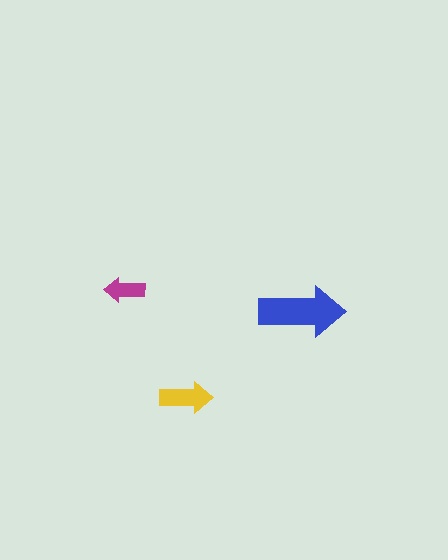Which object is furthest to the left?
The magenta arrow is leftmost.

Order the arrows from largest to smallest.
the blue one, the yellow one, the magenta one.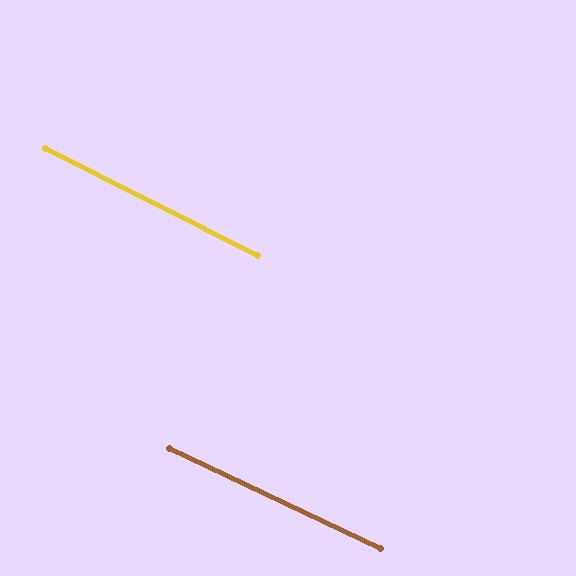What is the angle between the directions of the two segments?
Approximately 1 degree.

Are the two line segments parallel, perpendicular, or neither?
Parallel — their directions differ by only 1.3°.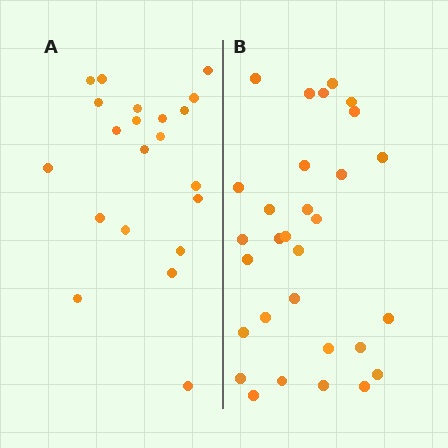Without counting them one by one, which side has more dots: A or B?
Region B (the right region) has more dots.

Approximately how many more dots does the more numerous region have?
Region B has roughly 8 or so more dots than region A.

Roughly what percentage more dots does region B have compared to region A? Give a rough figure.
About 45% more.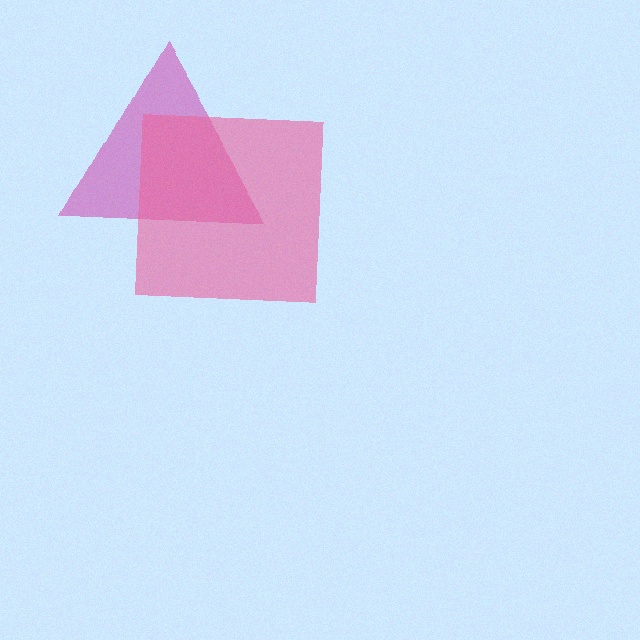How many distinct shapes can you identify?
There are 2 distinct shapes: a magenta triangle, a pink square.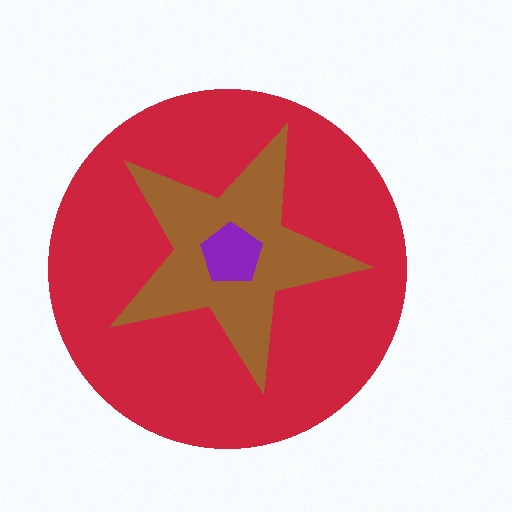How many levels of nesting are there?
3.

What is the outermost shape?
The red circle.